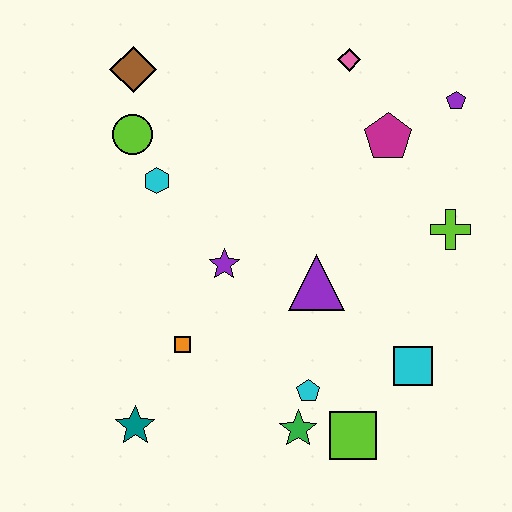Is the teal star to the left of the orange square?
Yes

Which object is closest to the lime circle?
The cyan hexagon is closest to the lime circle.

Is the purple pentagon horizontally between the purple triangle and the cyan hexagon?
No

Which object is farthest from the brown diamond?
The lime square is farthest from the brown diamond.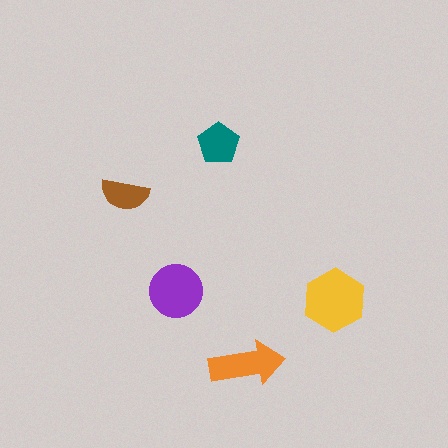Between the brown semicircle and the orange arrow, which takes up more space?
The orange arrow.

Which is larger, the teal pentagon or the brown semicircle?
The teal pentagon.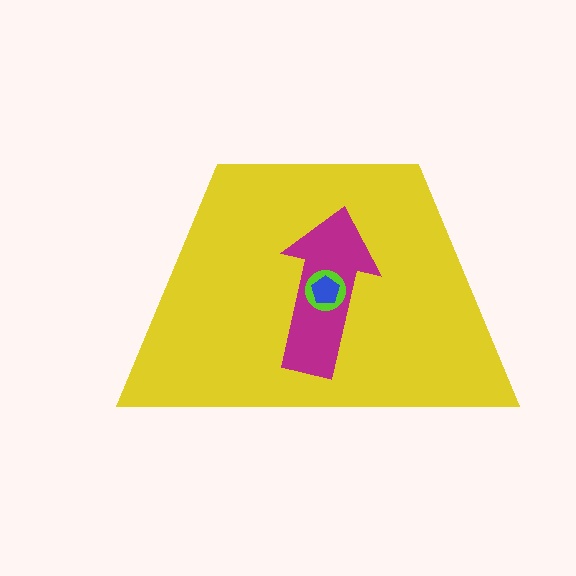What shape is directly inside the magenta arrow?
The lime circle.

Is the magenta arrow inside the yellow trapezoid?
Yes.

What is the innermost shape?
The blue pentagon.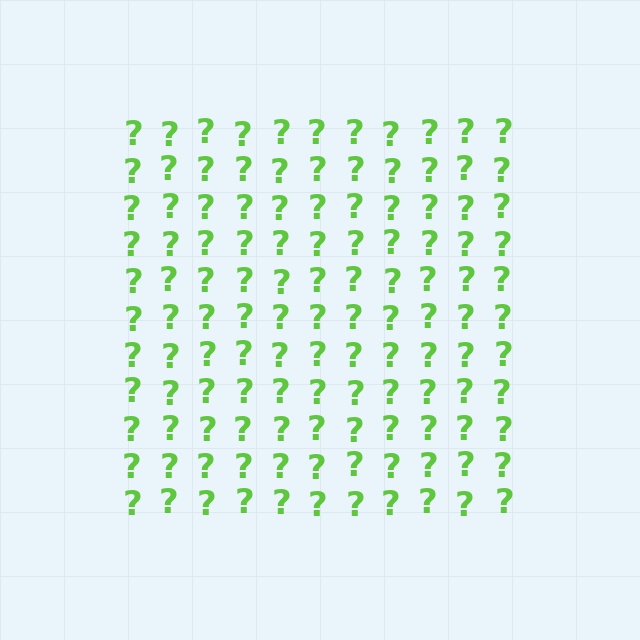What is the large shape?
The large shape is a square.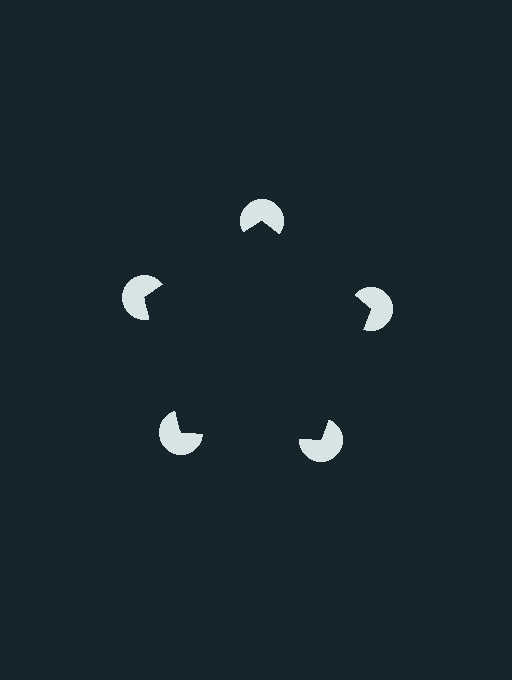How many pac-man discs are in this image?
There are 5 — one at each vertex of the illusory pentagon.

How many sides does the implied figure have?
5 sides.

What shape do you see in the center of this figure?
An illusory pentagon — its edges are inferred from the aligned wedge cuts in the pac-man discs, not physically drawn.